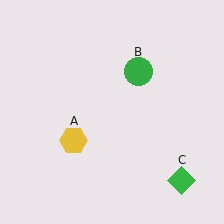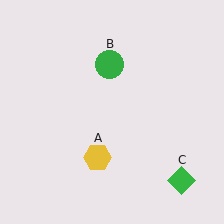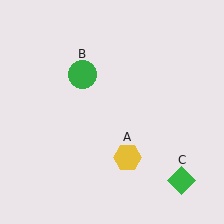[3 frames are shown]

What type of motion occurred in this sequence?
The yellow hexagon (object A), green circle (object B) rotated counterclockwise around the center of the scene.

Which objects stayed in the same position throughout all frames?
Green diamond (object C) remained stationary.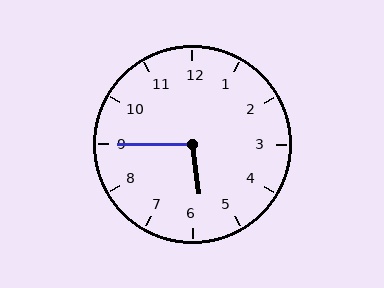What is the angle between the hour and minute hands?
Approximately 98 degrees.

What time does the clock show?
5:45.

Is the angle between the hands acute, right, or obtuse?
It is obtuse.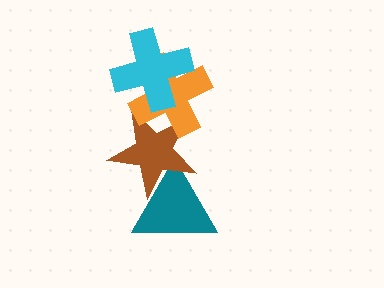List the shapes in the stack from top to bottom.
From top to bottom: the cyan cross, the orange cross, the brown star, the teal triangle.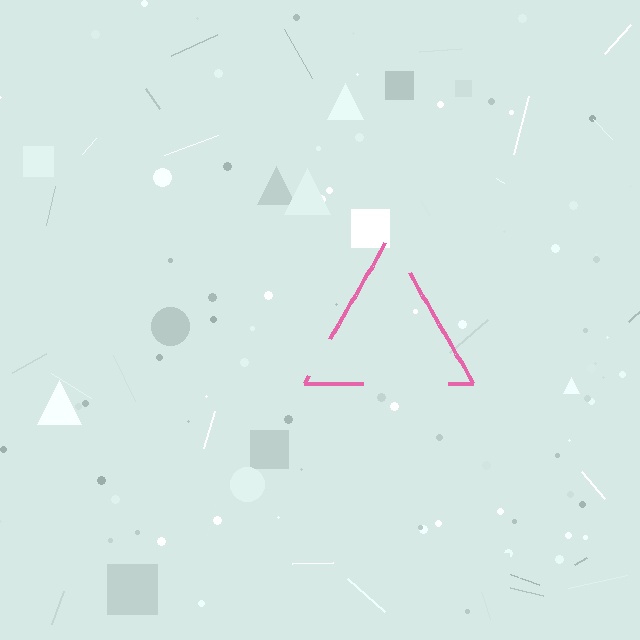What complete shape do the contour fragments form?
The contour fragments form a triangle.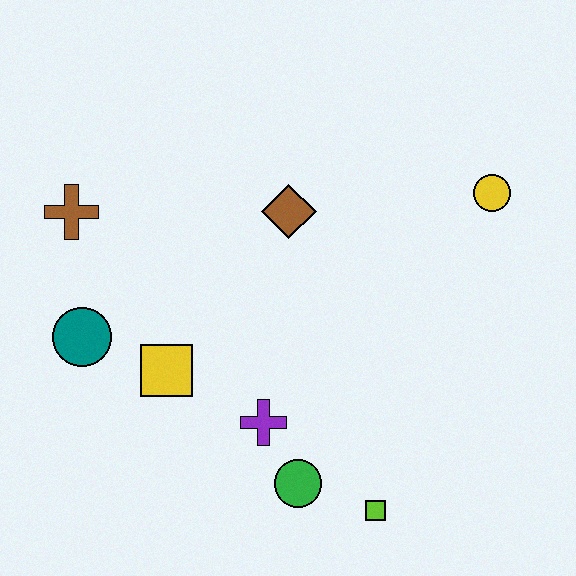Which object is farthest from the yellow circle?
The teal circle is farthest from the yellow circle.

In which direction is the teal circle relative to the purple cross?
The teal circle is to the left of the purple cross.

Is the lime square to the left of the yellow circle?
Yes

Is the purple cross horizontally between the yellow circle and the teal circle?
Yes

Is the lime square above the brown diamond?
No